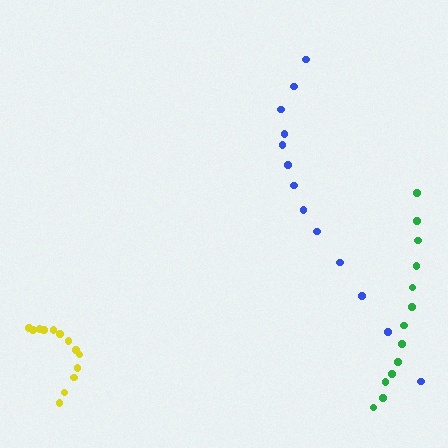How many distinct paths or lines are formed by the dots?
There are 3 distinct paths.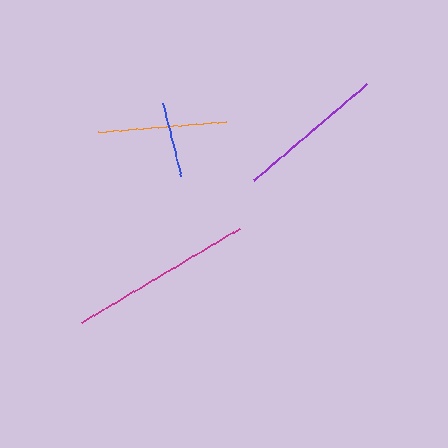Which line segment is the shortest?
The blue line is the shortest at approximately 76 pixels.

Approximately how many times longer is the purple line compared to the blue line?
The purple line is approximately 2.0 times the length of the blue line.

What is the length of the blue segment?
The blue segment is approximately 76 pixels long.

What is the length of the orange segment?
The orange segment is approximately 129 pixels long.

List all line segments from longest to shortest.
From longest to shortest: magenta, purple, orange, blue.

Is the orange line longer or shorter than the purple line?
The purple line is longer than the orange line.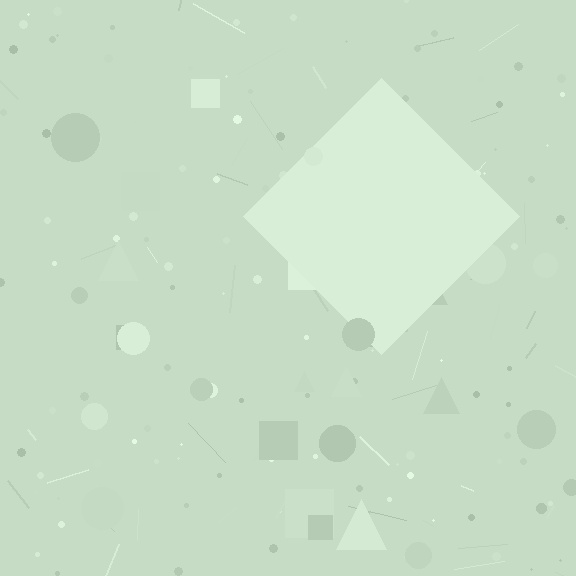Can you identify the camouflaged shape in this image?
The camouflaged shape is a diamond.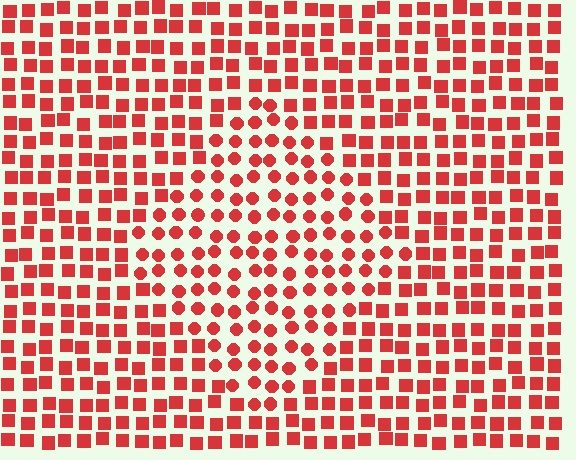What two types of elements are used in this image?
The image uses circles inside the diamond region and squares outside it.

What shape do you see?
I see a diamond.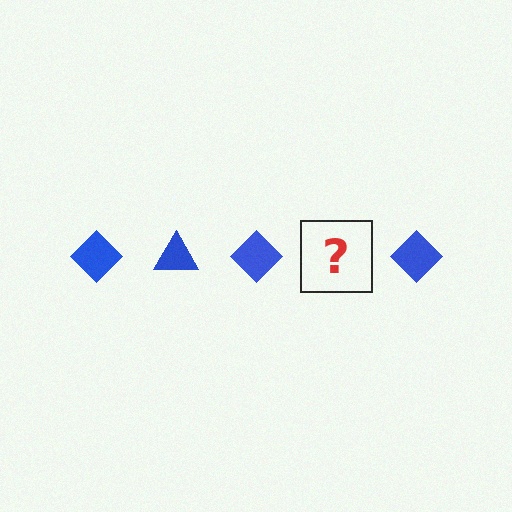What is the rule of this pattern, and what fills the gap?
The rule is that the pattern cycles through diamond, triangle shapes in blue. The gap should be filled with a blue triangle.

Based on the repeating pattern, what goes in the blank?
The blank should be a blue triangle.